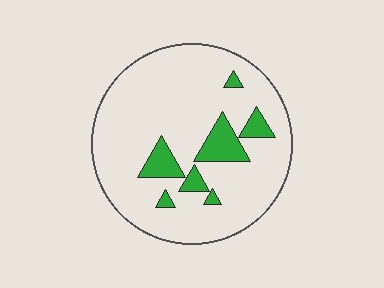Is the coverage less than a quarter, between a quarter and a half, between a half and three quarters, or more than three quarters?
Less than a quarter.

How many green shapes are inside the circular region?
7.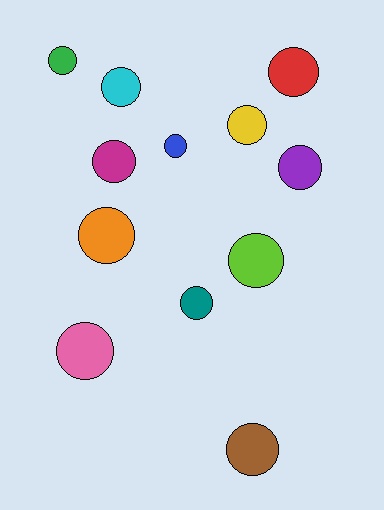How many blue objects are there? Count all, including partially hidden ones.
There is 1 blue object.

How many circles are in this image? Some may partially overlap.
There are 12 circles.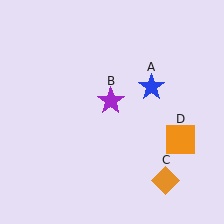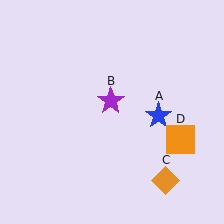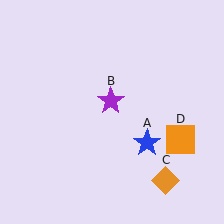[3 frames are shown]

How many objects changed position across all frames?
1 object changed position: blue star (object A).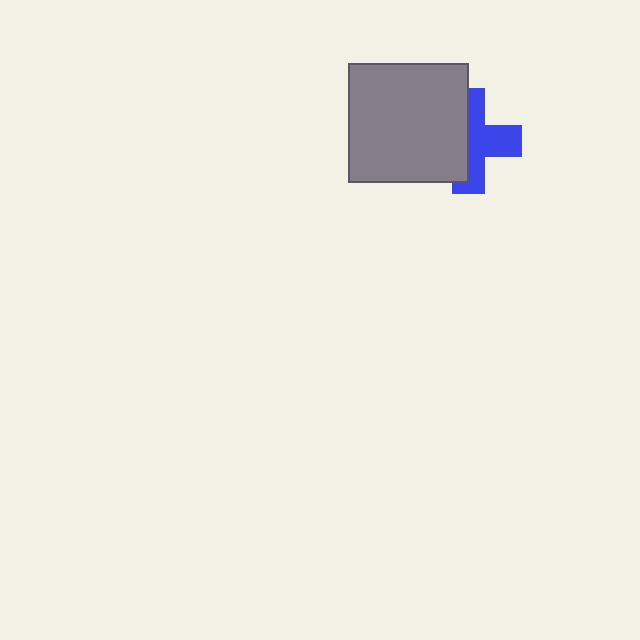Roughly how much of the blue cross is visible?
About half of it is visible (roughly 51%).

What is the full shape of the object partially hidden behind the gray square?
The partially hidden object is a blue cross.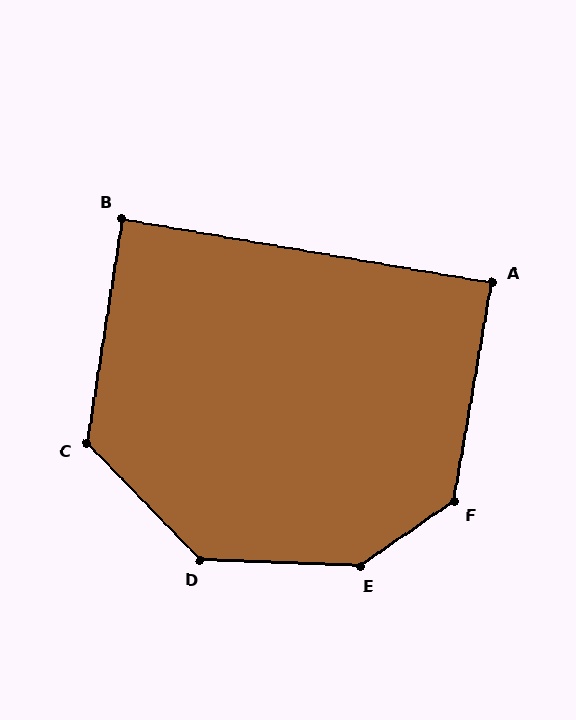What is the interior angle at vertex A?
Approximately 90 degrees (approximately right).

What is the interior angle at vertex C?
Approximately 127 degrees (obtuse).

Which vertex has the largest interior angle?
E, at approximately 143 degrees.